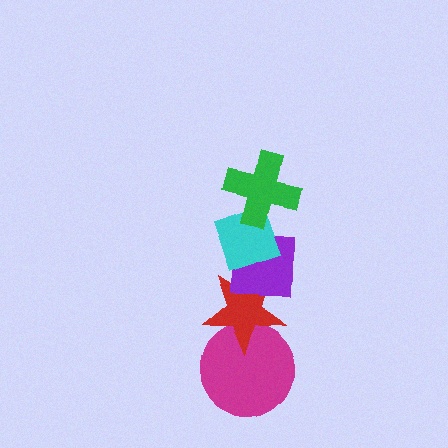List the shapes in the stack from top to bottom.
From top to bottom: the green cross, the cyan diamond, the purple square, the red star, the magenta circle.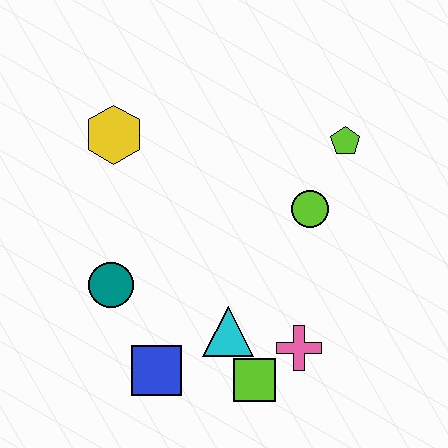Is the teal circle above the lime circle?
No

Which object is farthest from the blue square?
The lime pentagon is farthest from the blue square.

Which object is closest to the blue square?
The cyan triangle is closest to the blue square.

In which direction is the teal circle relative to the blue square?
The teal circle is above the blue square.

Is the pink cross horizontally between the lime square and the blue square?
No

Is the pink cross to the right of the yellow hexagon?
Yes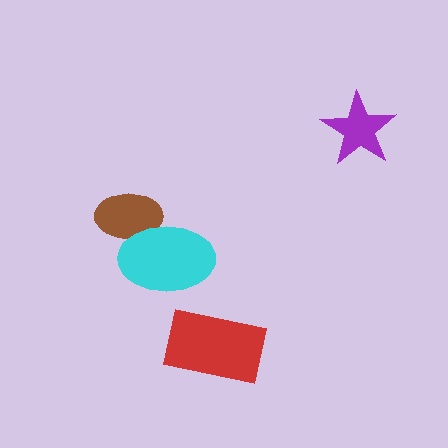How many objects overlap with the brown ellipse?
1 object overlaps with the brown ellipse.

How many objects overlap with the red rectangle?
0 objects overlap with the red rectangle.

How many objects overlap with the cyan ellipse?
1 object overlaps with the cyan ellipse.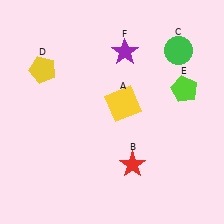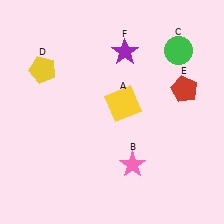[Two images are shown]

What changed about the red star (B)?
In Image 1, B is red. In Image 2, it changed to pink.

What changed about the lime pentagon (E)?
In Image 1, E is lime. In Image 2, it changed to red.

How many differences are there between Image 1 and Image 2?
There are 2 differences between the two images.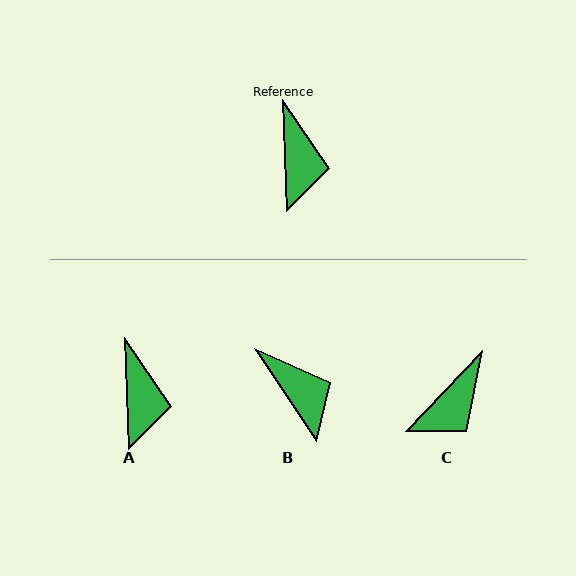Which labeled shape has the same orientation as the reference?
A.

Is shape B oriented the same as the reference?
No, it is off by about 32 degrees.